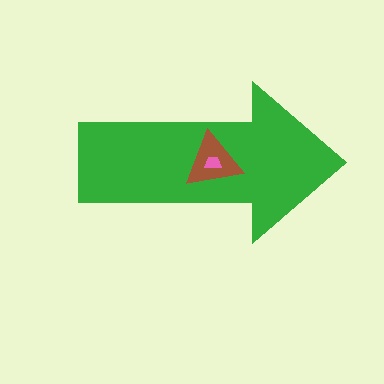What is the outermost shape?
The green arrow.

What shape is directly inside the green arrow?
The brown triangle.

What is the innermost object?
The pink trapezoid.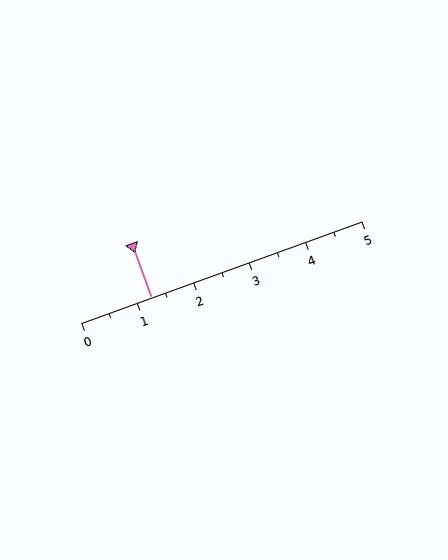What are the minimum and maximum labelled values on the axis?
The axis runs from 0 to 5.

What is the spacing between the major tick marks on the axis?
The major ticks are spaced 1 apart.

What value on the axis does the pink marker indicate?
The marker indicates approximately 1.2.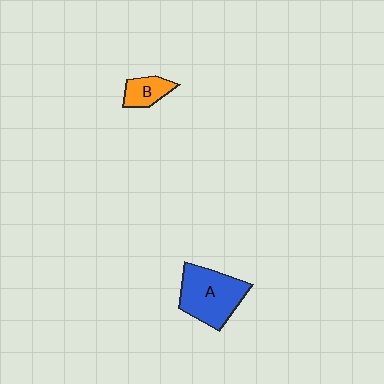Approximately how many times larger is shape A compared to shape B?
Approximately 2.4 times.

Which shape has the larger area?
Shape A (blue).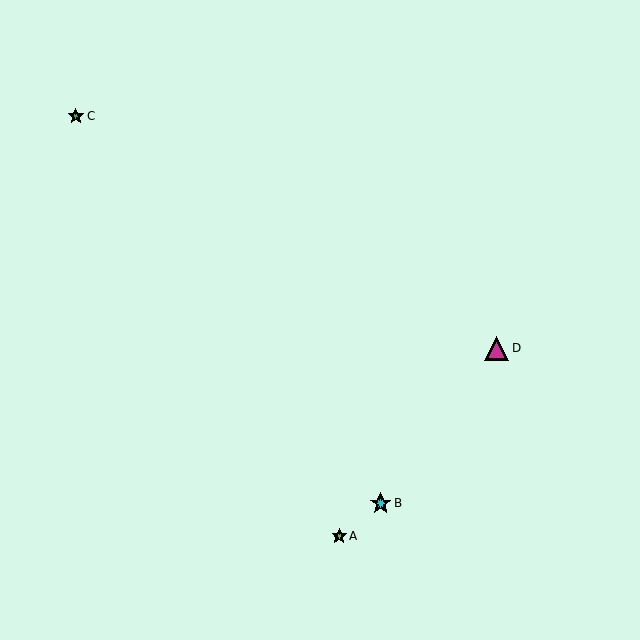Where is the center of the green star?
The center of the green star is at (76, 116).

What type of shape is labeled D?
Shape D is a magenta triangle.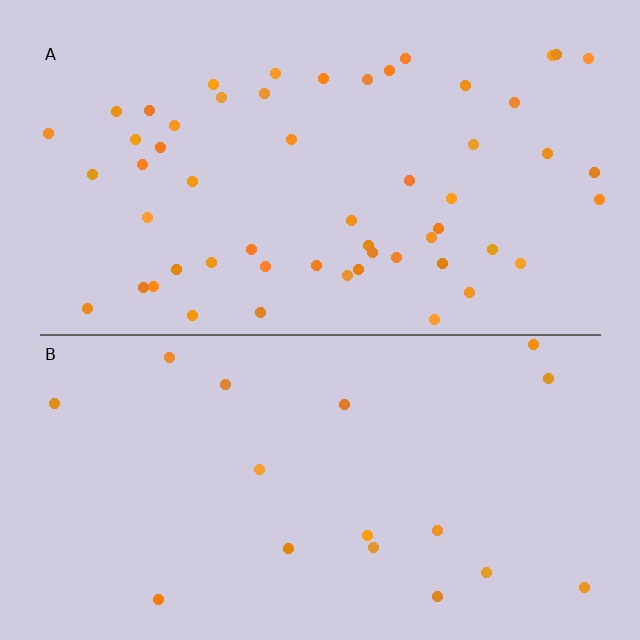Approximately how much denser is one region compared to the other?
Approximately 3.2× — region A over region B.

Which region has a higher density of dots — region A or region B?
A (the top).